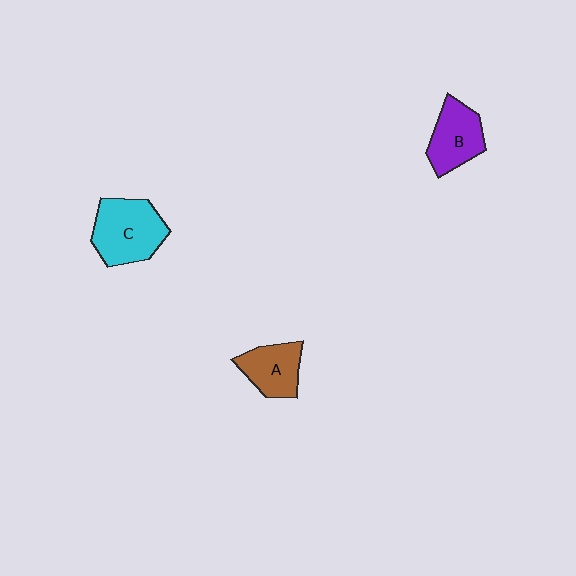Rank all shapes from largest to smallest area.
From largest to smallest: C (cyan), B (purple), A (brown).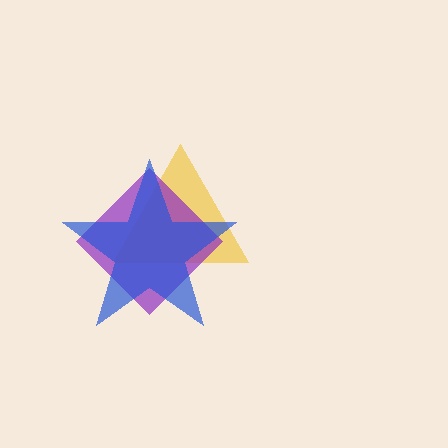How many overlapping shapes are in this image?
There are 3 overlapping shapes in the image.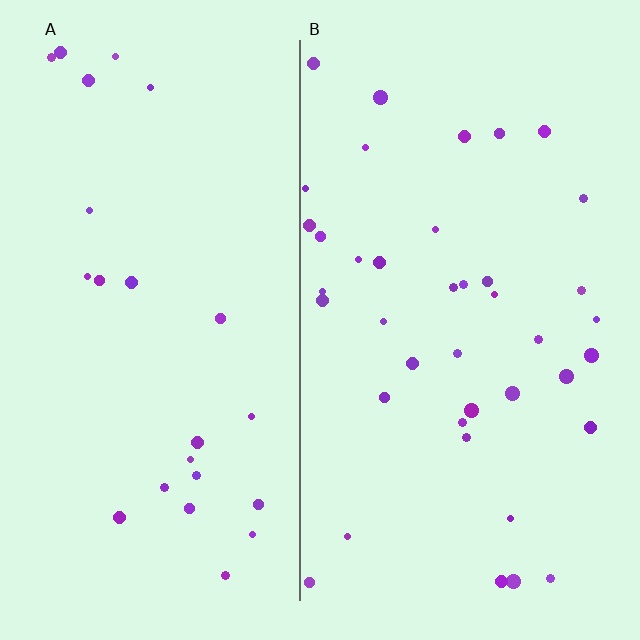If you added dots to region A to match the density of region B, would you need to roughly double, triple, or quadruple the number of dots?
Approximately double.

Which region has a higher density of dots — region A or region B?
B (the right).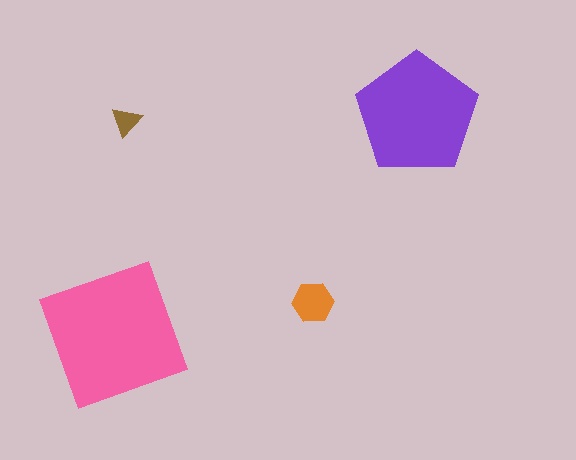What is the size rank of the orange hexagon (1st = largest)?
3rd.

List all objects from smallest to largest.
The brown triangle, the orange hexagon, the purple pentagon, the pink square.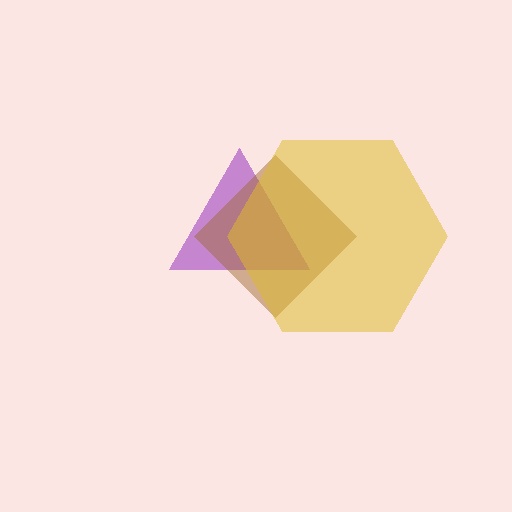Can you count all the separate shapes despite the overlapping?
Yes, there are 3 separate shapes.